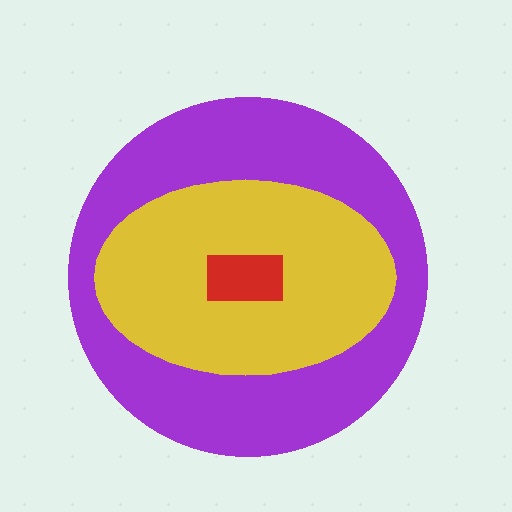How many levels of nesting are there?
3.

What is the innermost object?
The red rectangle.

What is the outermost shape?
The purple circle.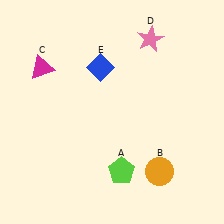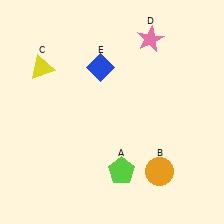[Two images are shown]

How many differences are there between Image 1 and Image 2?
There is 1 difference between the two images.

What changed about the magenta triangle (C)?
In Image 1, C is magenta. In Image 2, it changed to yellow.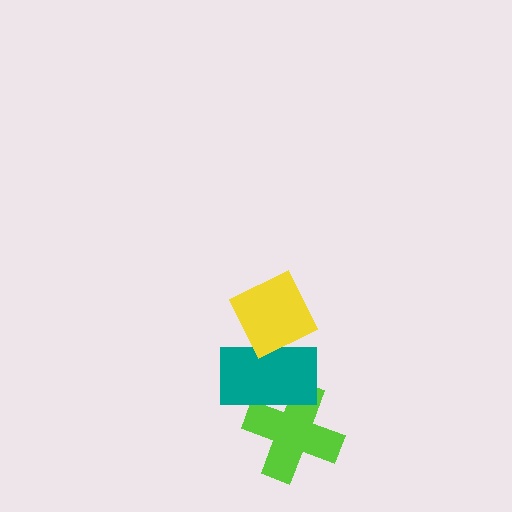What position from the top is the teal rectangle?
The teal rectangle is 2nd from the top.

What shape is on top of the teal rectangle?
The yellow diamond is on top of the teal rectangle.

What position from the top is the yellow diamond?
The yellow diamond is 1st from the top.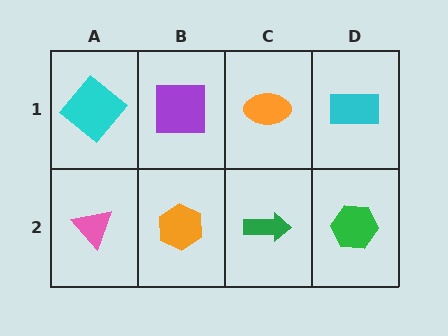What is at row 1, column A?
A cyan diamond.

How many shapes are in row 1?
4 shapes.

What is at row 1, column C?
An orange ellipse.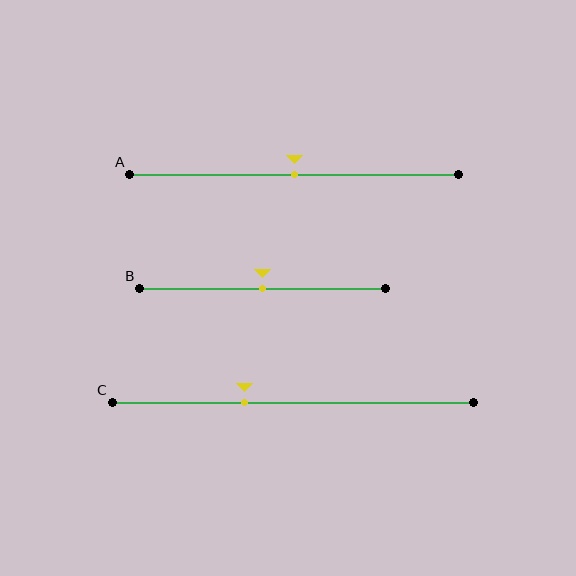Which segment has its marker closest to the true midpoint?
Segment A has its marker closest to the true midpoint.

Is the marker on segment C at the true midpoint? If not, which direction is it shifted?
No, the marker on segment C is shifted to the left by about 13% of the segment length.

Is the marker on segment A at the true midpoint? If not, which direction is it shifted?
Yes, the marker on segment A is at the true midpoint.